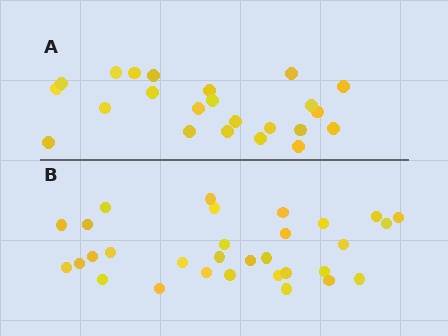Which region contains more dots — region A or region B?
Region B (the bottom region) has more dots.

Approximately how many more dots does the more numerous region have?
Region B has roughly 8 or so more dots than region A.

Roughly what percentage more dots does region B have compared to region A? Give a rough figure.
About 35% more.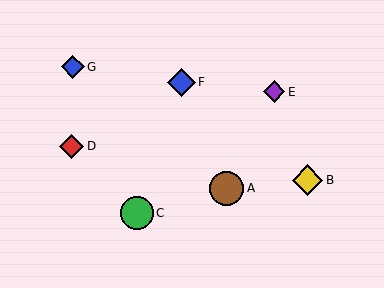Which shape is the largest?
The brown circle (labeled A) is the largest.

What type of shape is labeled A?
Shape A is a brown circle.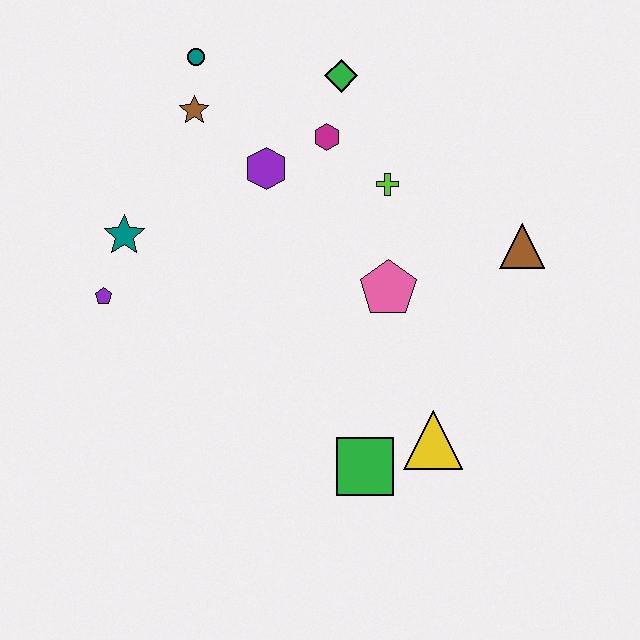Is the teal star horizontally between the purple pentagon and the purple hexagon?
Yes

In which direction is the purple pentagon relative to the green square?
The purple pentagon is to the left of the green square.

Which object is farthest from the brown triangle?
The purple pentagon is farthest from the brown triangle.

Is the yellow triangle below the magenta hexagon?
Yes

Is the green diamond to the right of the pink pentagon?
No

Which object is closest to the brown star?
The teal circle is closest to the brown star.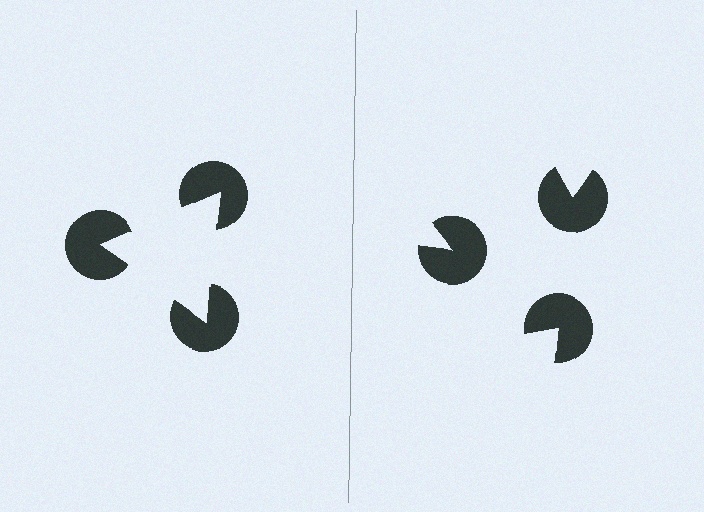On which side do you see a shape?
An illusory triangle appears on the left side. On the right side the wedge cuts are rotated, so no coherent shape forms.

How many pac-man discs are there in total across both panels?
6 — 3 on each side.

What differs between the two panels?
The pac-man discs are positioned identically on both sides; only the wedge orientations differ. On the left they align to a triangle; on the right they are misaligned.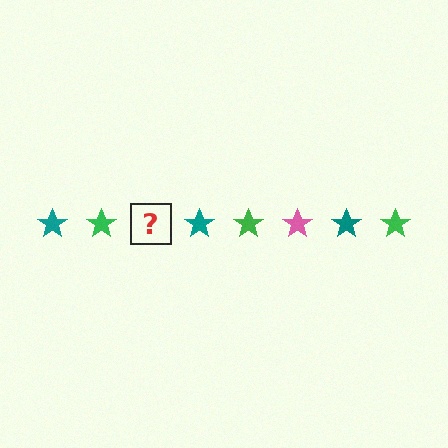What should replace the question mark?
The question mark should be replaced with a pink star.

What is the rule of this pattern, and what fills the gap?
The rule is that the pattern cycles through teal, green, pink stars. The gap should be filled with a pink star.